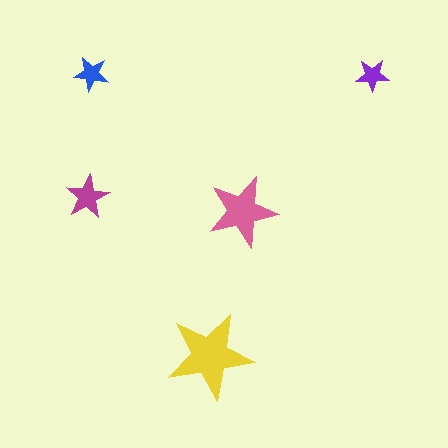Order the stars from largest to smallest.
the yellow one, the pink one, the magenta one, the blue one, the purple one.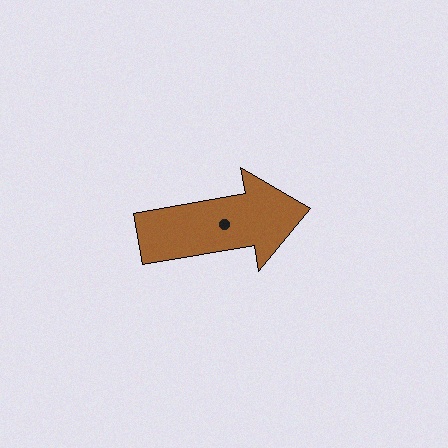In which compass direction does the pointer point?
East.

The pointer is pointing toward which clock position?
Roughly 3 o'clock.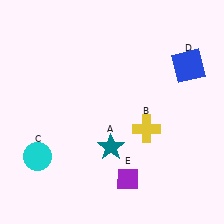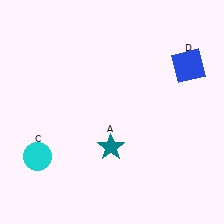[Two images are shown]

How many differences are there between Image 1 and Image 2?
There are 2 differences between the two images.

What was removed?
The purple diamond (E), the yellow cross (B) were removed in Image 2.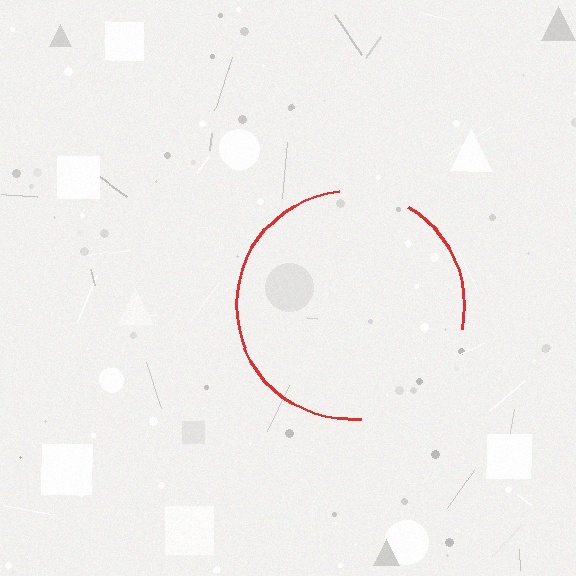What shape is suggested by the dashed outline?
The dashed outline suggests a circle.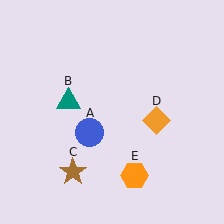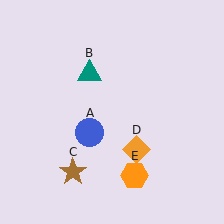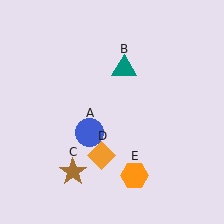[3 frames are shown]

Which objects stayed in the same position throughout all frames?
Blue circle (object A) and brown star (object C) and orange hexagon (object E) remained stationary.